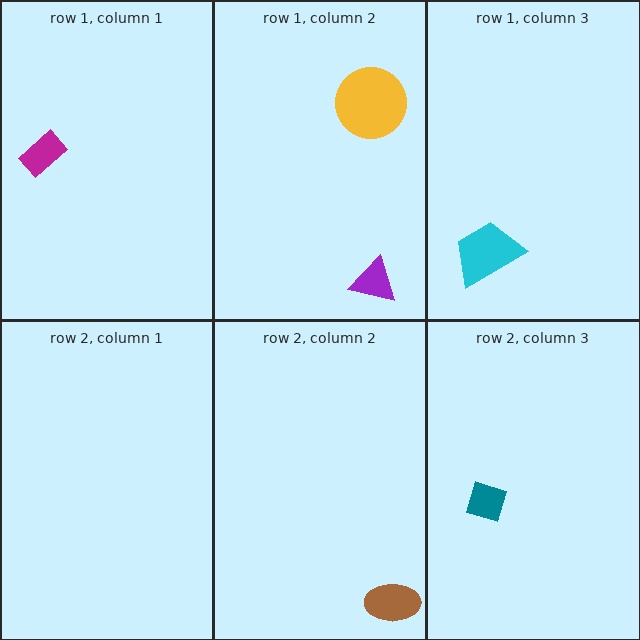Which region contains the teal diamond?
The row 2, column 3 region.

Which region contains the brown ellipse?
The row 2, column 2 region.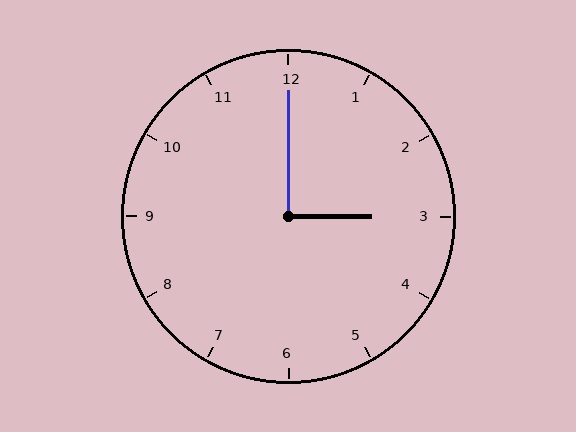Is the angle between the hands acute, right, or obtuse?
It is right.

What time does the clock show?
3:00.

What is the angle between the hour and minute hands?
Approximately 90 degrees.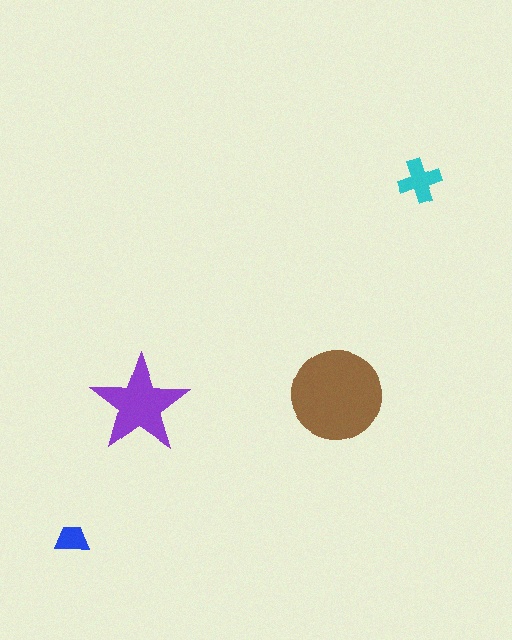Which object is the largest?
The brown circle.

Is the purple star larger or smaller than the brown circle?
Smaller.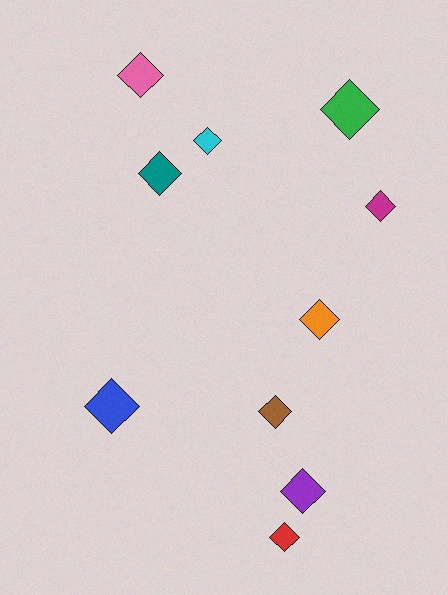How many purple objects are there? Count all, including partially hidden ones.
There is 1 purple object.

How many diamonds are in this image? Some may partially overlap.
There are 10 diamonds.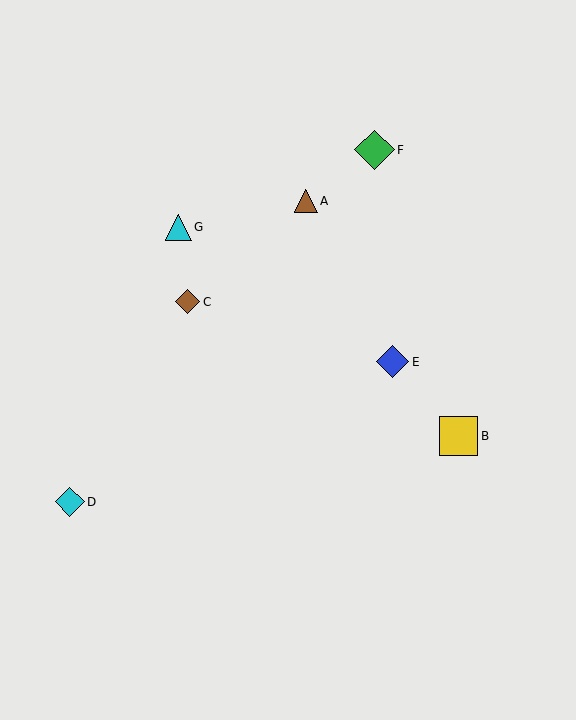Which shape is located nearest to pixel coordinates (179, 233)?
The cyan triangle (labeled G) at (178, 227) is nearest to that location.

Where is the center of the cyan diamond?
The center of the cyan diamond is at (70, 502).